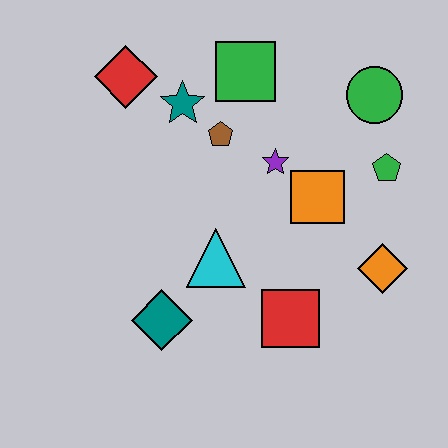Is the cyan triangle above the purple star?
No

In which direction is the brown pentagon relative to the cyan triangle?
The brown pentagon is above the cyan triangle.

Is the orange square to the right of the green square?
Yes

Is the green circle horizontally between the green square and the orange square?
No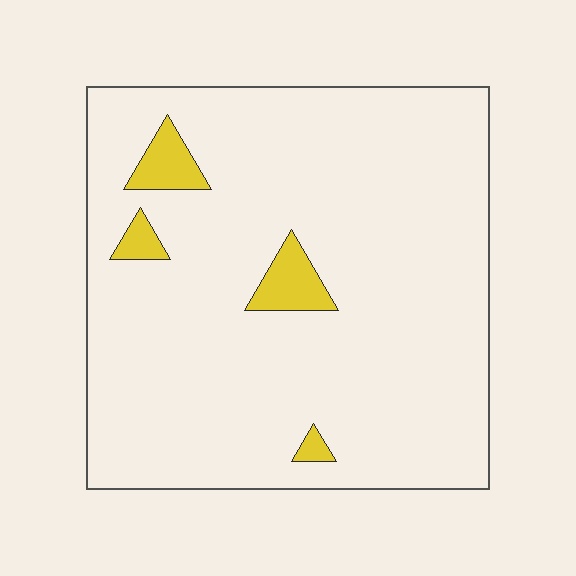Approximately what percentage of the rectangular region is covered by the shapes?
Approximately 5%.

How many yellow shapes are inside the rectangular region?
4.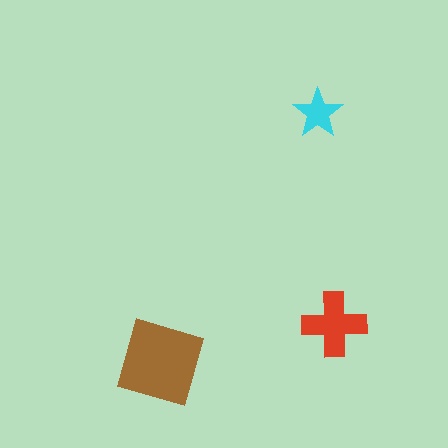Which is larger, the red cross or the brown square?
The brown square.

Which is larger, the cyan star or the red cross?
The red cross.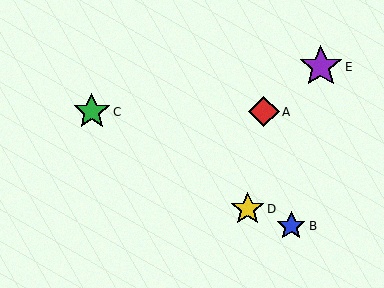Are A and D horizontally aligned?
No, A is at y≈112 and D is at y≈209.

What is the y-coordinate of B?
Object B is at y≈226.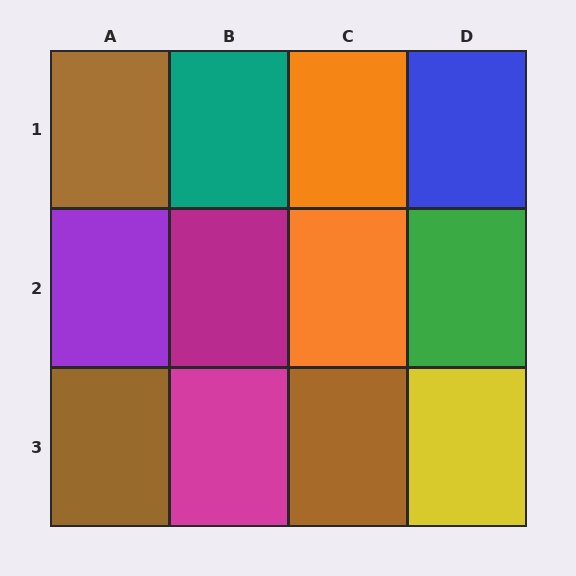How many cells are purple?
1 cell is purple.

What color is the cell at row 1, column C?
Orange.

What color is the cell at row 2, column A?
Purple.